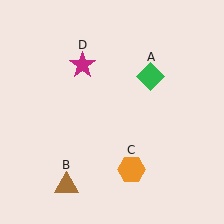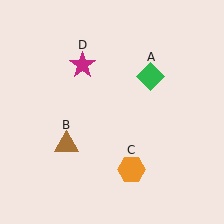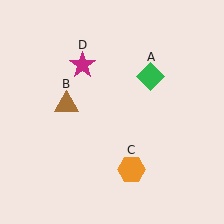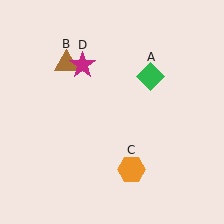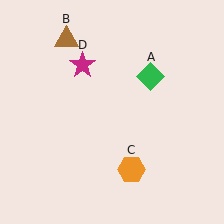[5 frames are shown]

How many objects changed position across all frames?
1 object changed position: brown triangle (object B).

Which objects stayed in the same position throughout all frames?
Green diamond (object A) and orange hexagon (object C) and magenta star (object D) remained stationary.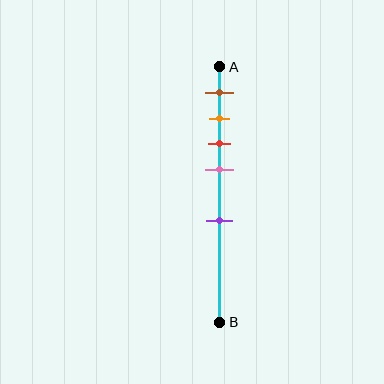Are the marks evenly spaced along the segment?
No, the marks are not evenly spaced.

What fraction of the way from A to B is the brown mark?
The brown mark is approximately 10% (0.1) of the way from A to B.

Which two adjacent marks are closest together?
The orange and red marks are the closest adjacent pair.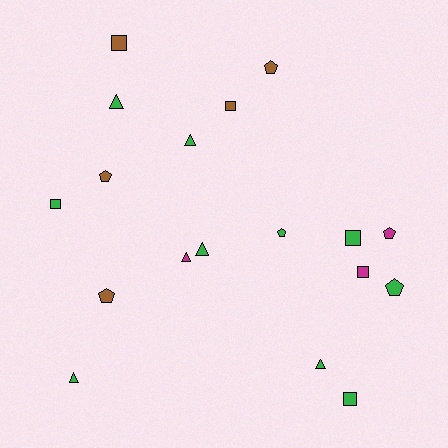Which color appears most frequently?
Green, with 10 objects.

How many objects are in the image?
There are 18 objects.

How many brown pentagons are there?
There are 3 brown pentagons.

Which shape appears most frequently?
Pentagon, with 6 objects.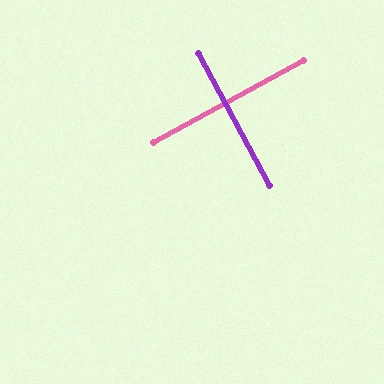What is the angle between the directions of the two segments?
Approximately 89 degrees.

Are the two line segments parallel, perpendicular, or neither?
Perpendicular — they meet at approximately 89°.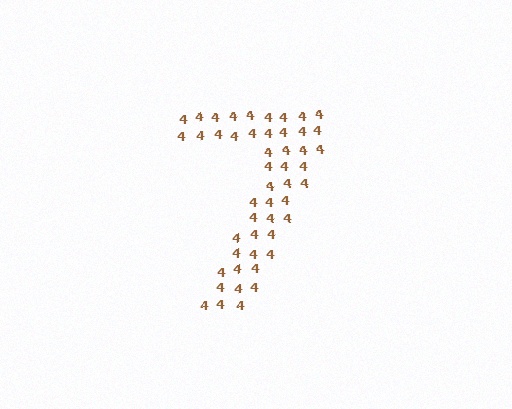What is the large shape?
The large shape is the digit 7.